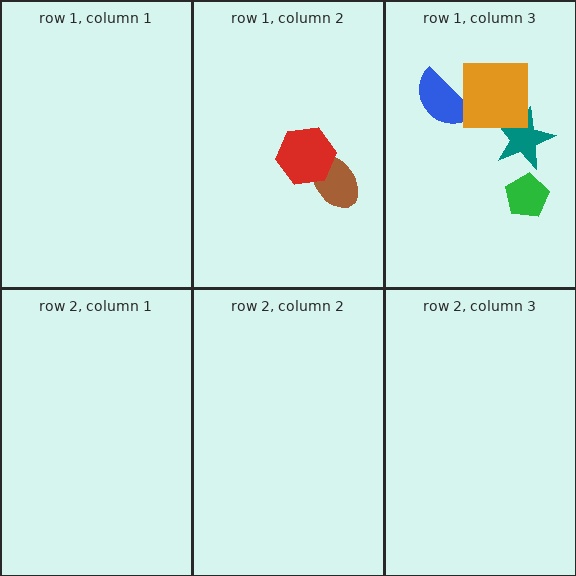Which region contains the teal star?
The row 1, column 3 region.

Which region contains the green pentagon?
The row 1, column 3 region.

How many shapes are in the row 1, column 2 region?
2.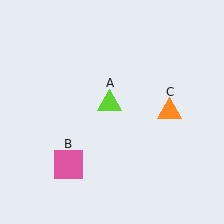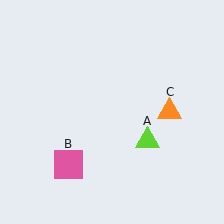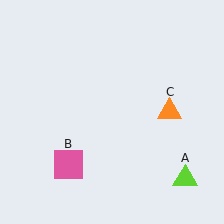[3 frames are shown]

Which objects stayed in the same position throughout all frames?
Pink square (object B) and orange triangle (object C) remained stationary.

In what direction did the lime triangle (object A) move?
The lime triangle (object A) moved down and to the right.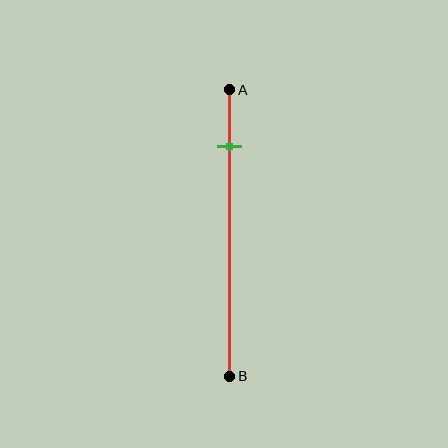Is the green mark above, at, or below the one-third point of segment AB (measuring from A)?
The green mark is above the one-third point of segment AB.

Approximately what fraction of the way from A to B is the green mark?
The green mark is approximately 20% of the way from A to B.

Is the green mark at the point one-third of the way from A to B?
No, the mark is at about 20% from A, not at the 33% one-third point.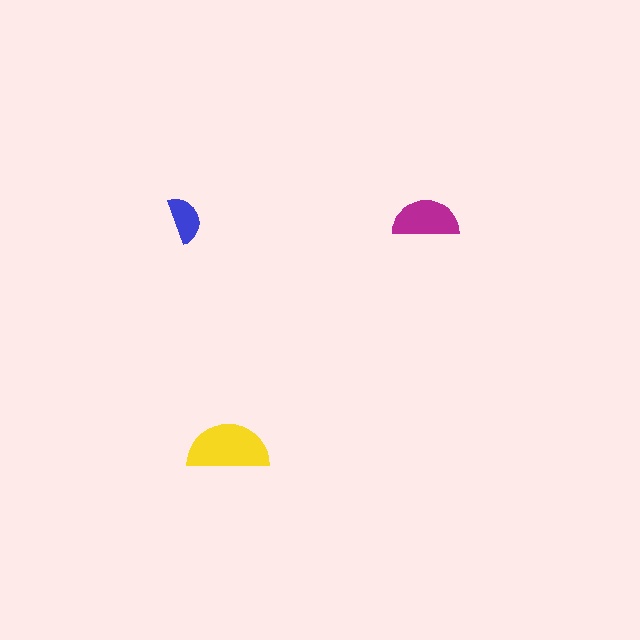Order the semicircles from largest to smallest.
the yellow one, the magenta one, the blue one.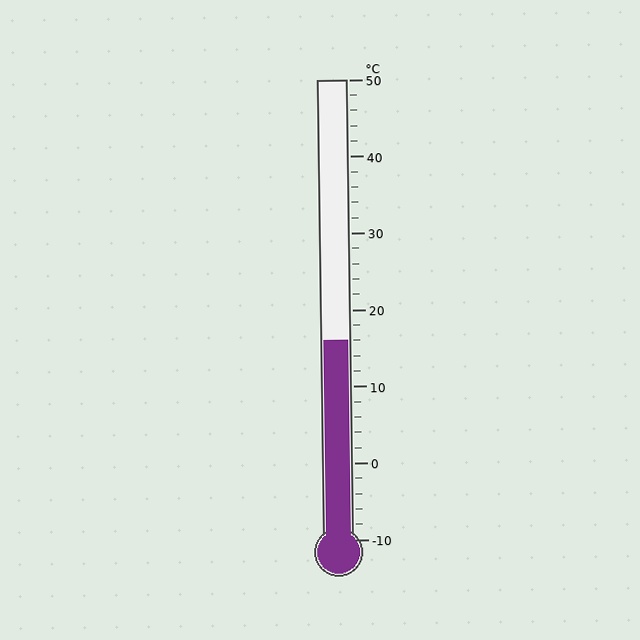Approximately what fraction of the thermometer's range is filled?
The thermometer is filled to approximately 45% of its range.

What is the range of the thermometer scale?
The thermometer scale ranges from -10°C to 50°C.